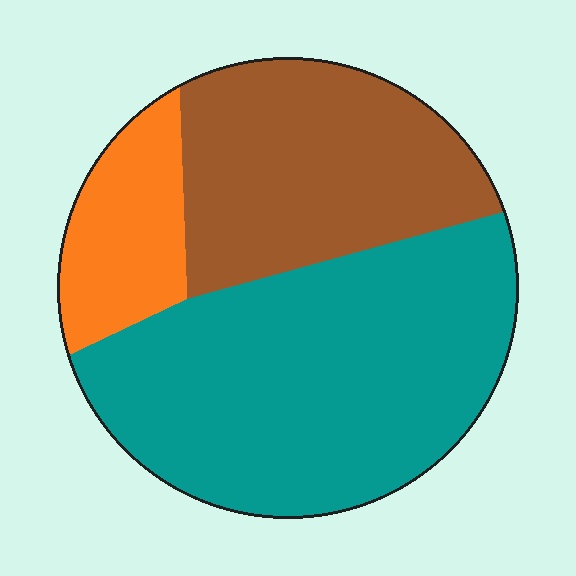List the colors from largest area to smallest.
From largest to smallest: teal, brown, orange.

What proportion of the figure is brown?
Brown covers 32% of the figure.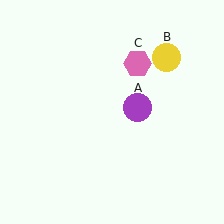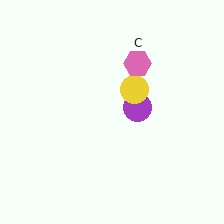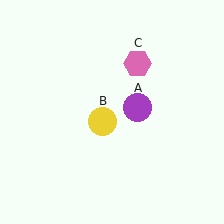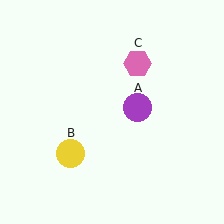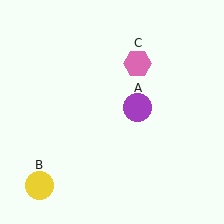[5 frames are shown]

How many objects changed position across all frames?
1 object changed position: yellow circle (object B).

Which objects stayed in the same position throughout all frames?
Purple circle (object A) and pink hexagon (object C) remained stationary.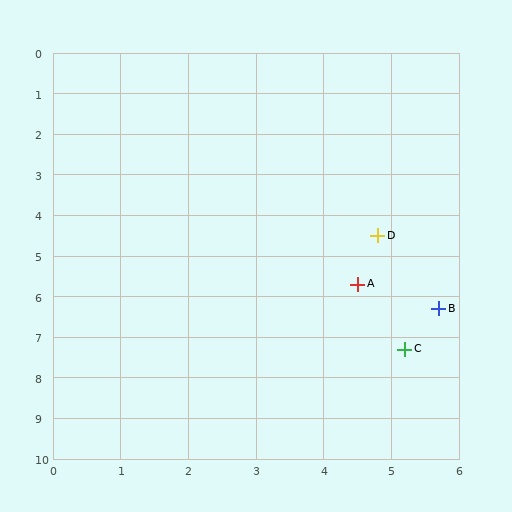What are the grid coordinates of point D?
Point D is at approximately (4.8, 4.5).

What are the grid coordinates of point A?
Point A is at approximately (4.5, 5.7).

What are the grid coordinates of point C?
Point C is at approximately (5.2, 7.3).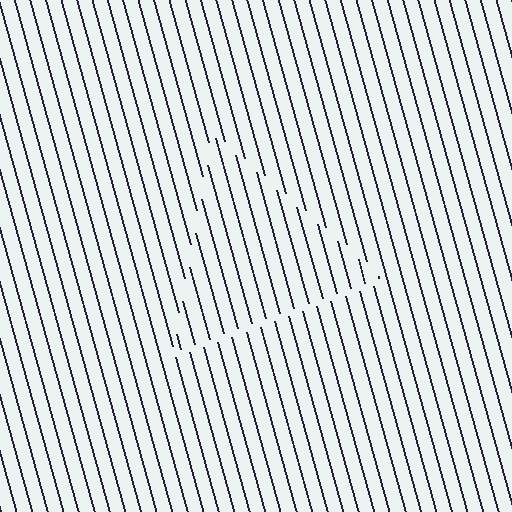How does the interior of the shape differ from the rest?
The interior of the shape contains the same grating, shifted by half a period — the contour is defined by the phase discontinuity where line-ends from the inner and outer gratings abut.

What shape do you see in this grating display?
An illusory triangle. The interior of the shape contains the same grating, shifted by half a period — the contour is defined by the phase discontinuity where line-ends from the inner and outer gratings abut.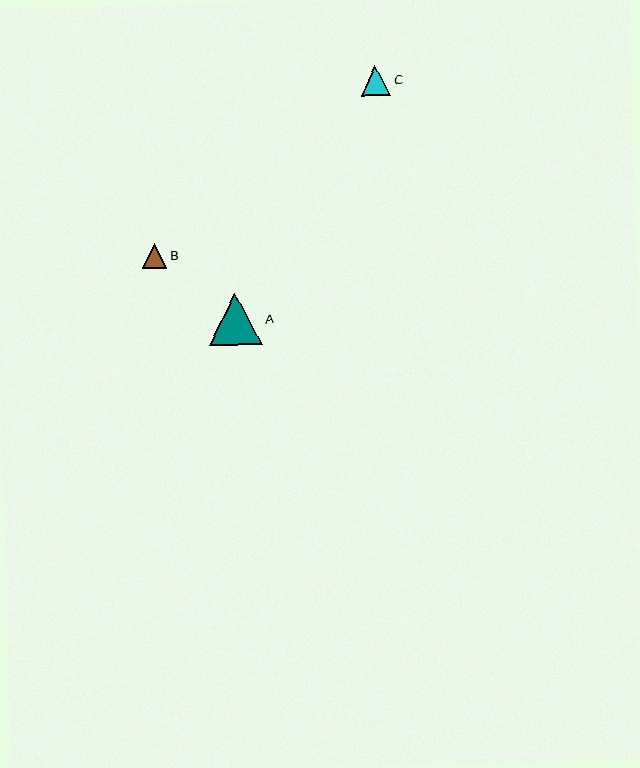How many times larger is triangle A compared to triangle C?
Triangle A is approximately 1.8 times the size of triangle C.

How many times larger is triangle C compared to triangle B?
Triangle C is approximately 1.2 times the size of triangle B.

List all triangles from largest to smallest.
From largest to smallest: A, C, B.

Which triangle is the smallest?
Triangle B is the smallest with a size of approximately 25 pixels.